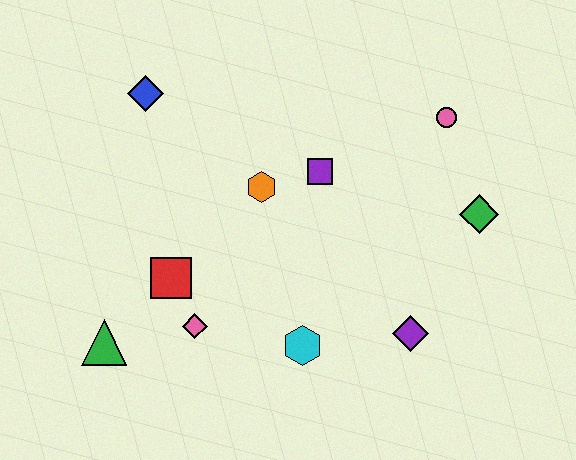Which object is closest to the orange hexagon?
The purple square is closest to the orange hexagon.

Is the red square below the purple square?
Yes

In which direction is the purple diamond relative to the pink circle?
The purple diamond is below the pink circle.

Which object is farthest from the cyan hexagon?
The blue diamond is farthest from the cyan hexagon.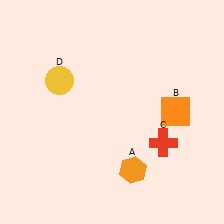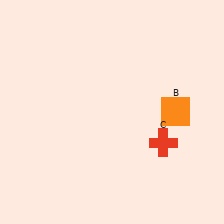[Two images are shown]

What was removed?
The orange hexagon (A), the yellow circle (D) were removed in Image 2.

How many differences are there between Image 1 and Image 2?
There are 2 differences between the two images.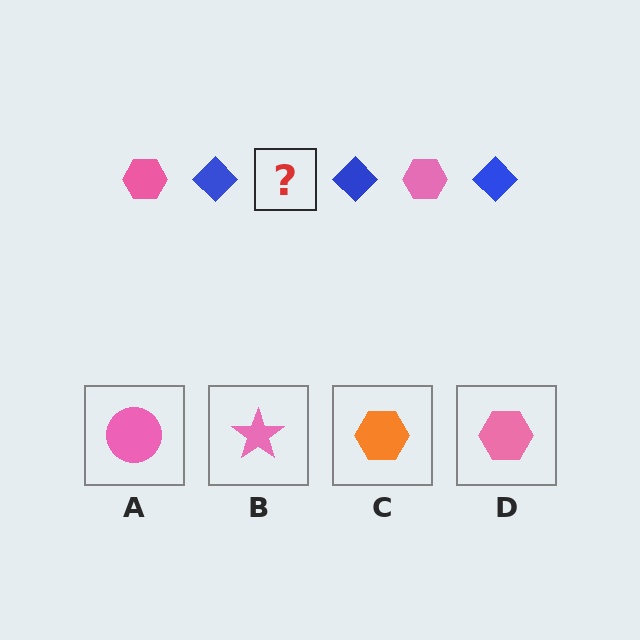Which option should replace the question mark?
Option D.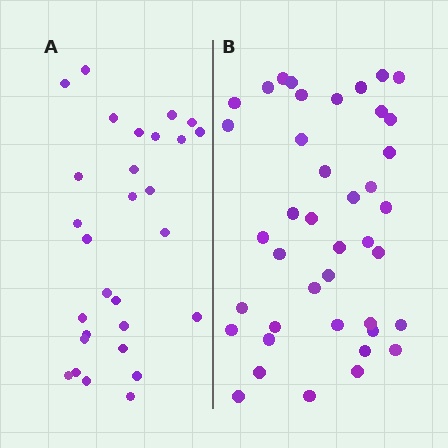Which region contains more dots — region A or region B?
Region B (the right region) has more dots.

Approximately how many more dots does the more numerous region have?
Region B has roughly 12 or so more dots than region A.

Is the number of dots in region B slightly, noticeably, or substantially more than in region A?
Region B has noticeably more, but not dramatically so. The ratio is roughly 1.4 to 1.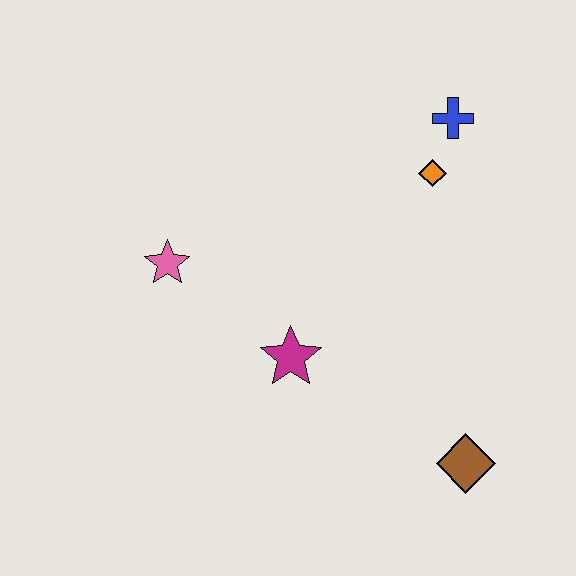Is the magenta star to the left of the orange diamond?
Yes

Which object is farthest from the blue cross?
The brown diamond is farthest from the blue cross.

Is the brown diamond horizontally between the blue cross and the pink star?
No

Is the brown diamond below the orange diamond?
Yes